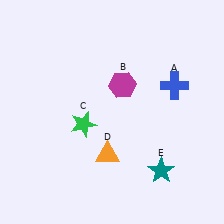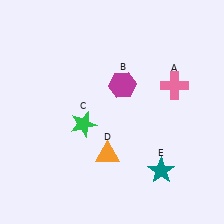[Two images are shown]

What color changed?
The cross (A) changed from blue in Image 1 to pink in Image 2.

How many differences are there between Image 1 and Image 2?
There is 1 difference between the two images.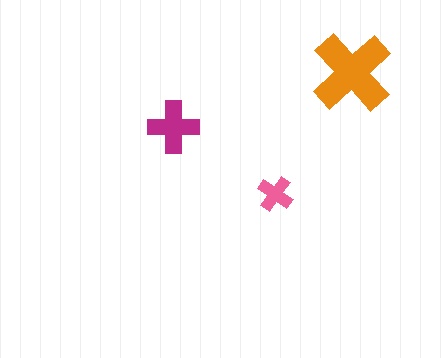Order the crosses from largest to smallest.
the orange one, the magenta one, the pink one.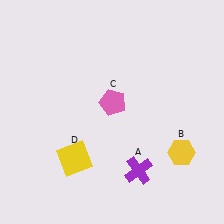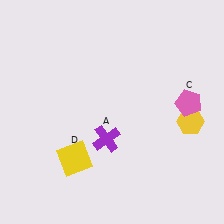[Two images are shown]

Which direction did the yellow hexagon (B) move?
The yellow hexagon (B) moved up.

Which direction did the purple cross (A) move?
The purple cross (A) moved left.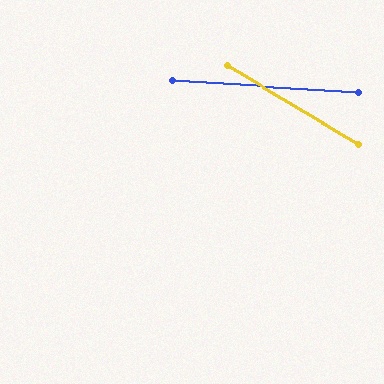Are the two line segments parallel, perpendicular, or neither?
Neither parallel nor perpendicular — they differ by about 27°.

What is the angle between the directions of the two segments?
Approximately 27 degrees.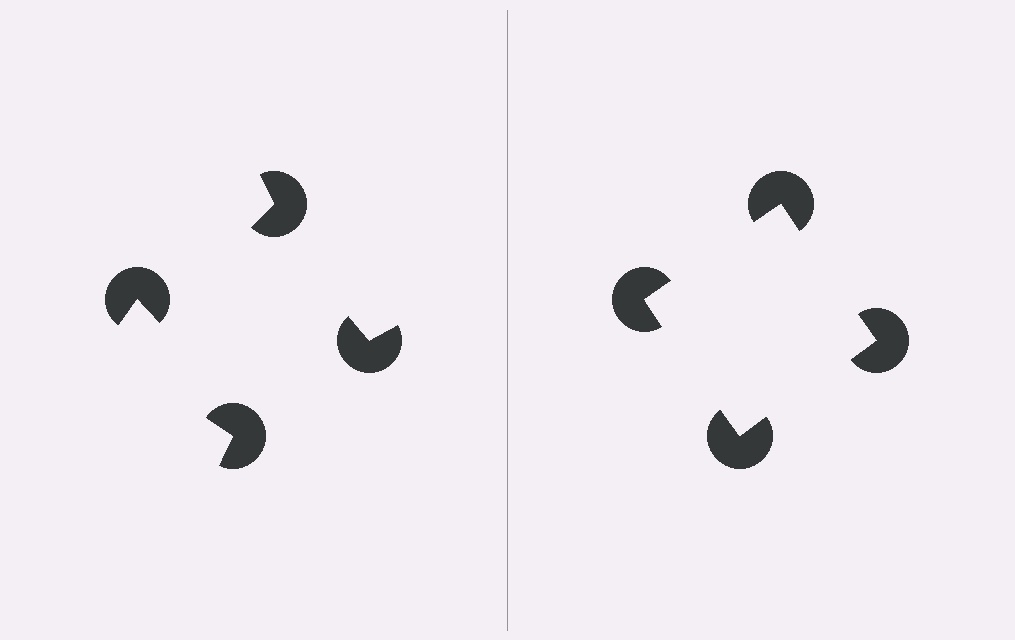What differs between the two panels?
The pac-man discs are positioned identically on both sides; only the wedge orientations differ. On the right they align to a square; on the left they are misaligned.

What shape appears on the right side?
An illusory square.